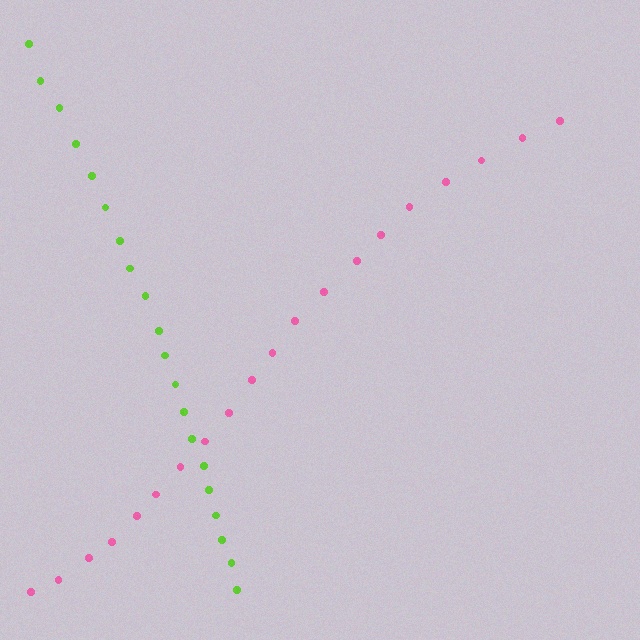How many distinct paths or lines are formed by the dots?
There are 2 distinct paths.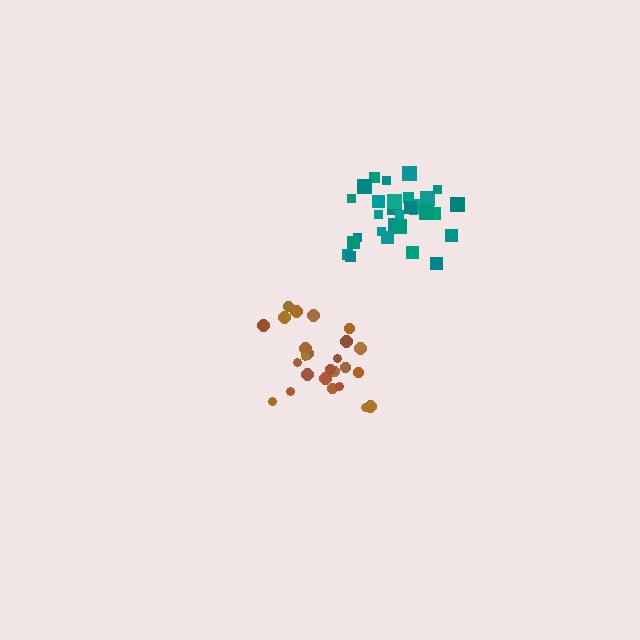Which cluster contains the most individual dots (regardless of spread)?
Teal (30).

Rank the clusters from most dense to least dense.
teal, brown.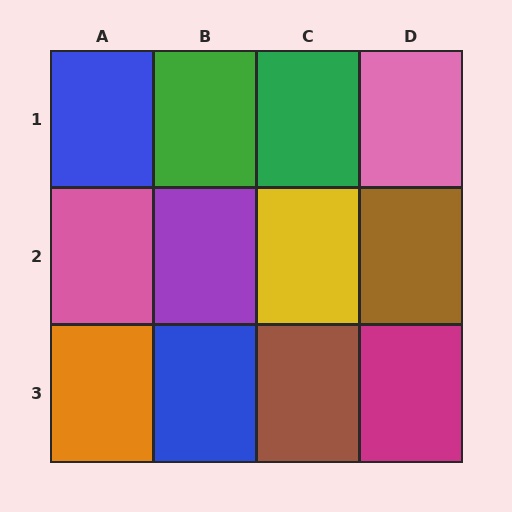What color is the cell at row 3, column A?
Orange.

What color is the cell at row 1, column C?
Green.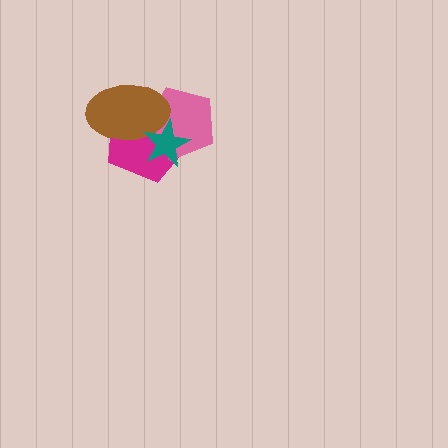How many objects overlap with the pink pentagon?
3 objects overlap with the pink pentagon.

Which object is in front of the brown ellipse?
The teal star is in front of the brown ellipse.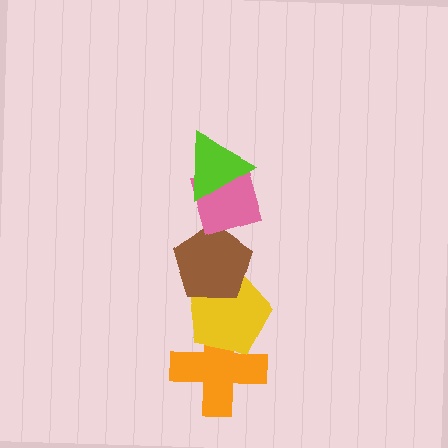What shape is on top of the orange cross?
The yellow pentagon is on top of the orange cross.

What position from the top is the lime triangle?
The lime triangle is 1st from the top.